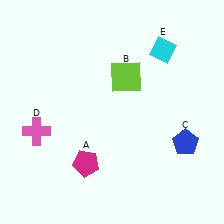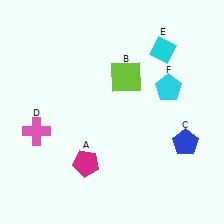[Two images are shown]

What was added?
A cyan pentagon (F) was added in Image 2.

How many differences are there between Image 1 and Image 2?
There is 1 difference between the two images.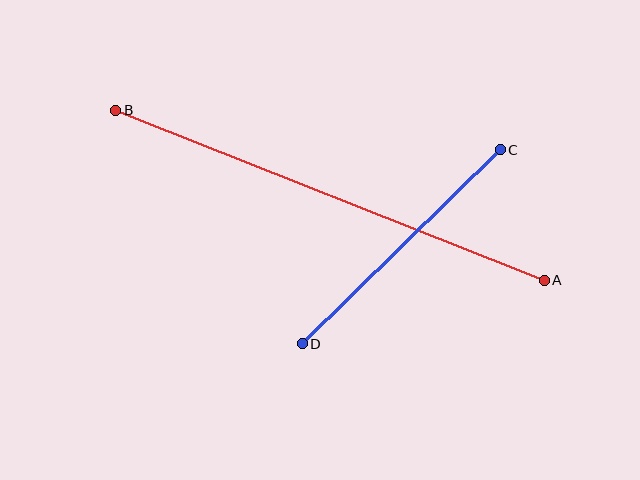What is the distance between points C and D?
The distance is approximately 277 pixels.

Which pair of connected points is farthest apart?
Points A and B are farthest apart.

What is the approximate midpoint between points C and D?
The midpoint is at approximately (401, 247) pixels.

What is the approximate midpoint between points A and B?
The midpoint is at approximately (330, 195) pixels.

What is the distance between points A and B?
The distance is approximately 461 pixels.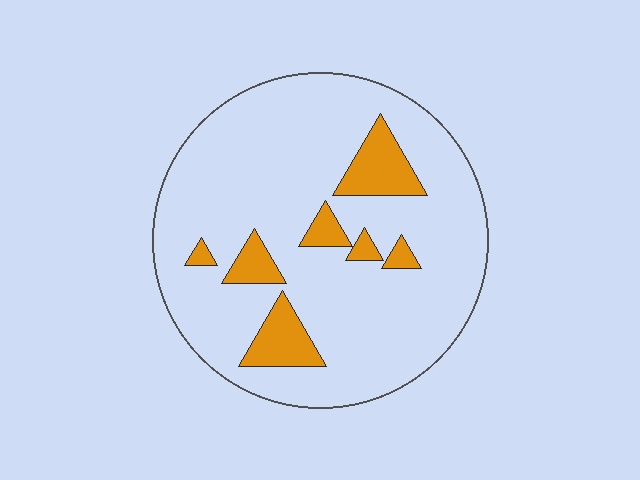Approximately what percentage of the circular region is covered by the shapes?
Approximately 15%.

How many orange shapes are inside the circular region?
7.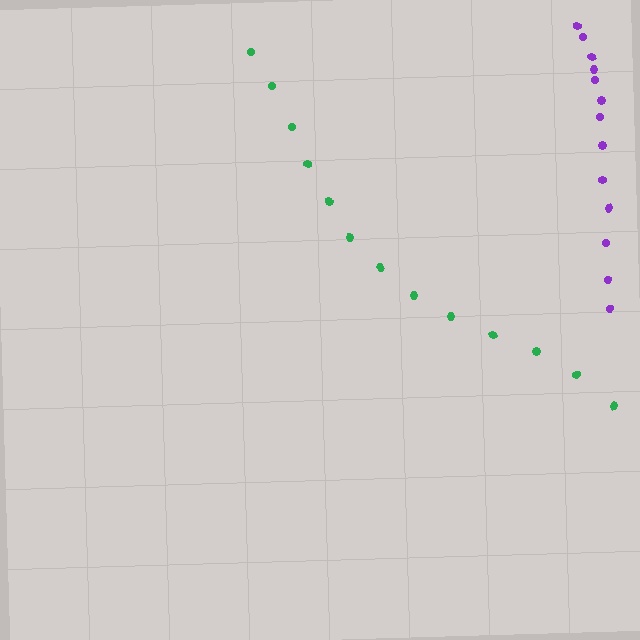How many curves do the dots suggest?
There are 2 distinct paths.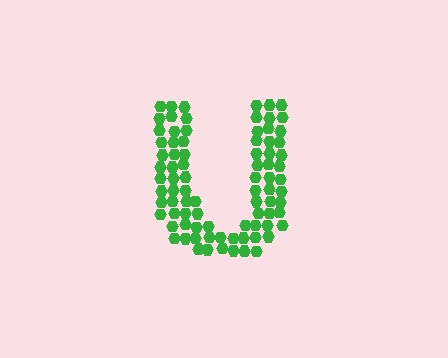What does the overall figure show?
The overall figure shows the letter U.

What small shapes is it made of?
It is made of small hexagons.